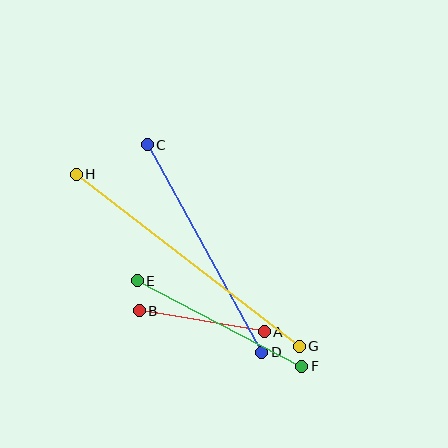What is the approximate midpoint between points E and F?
The midpoint is at approximately (220, 324) pixels.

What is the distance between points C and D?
The distance is approximately 237 pixels.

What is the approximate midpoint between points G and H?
The midpoint is at approximately (188, 260) pixels.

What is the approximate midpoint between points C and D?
The midpoint is at approximately (205, 248) pixels.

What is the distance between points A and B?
The distance is approximately 127 pixels.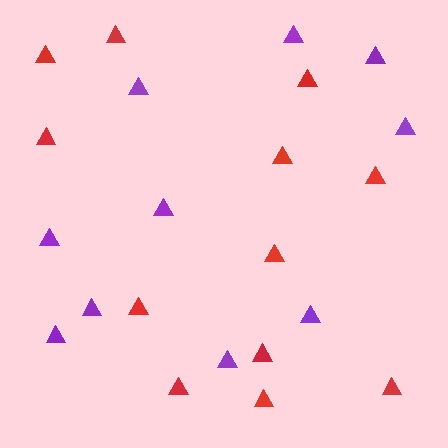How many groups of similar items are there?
There are 2 groups: one group of purple triangles (10) and one group of red triangles (12).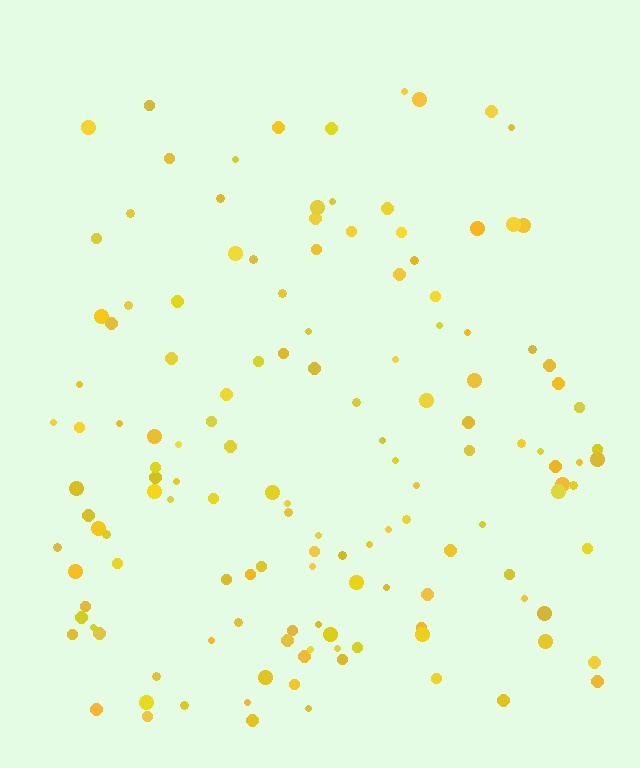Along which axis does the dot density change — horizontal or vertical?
Vertical.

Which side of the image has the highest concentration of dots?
The bottom.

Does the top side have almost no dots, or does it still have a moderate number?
Still a moderate number, just noticeably fewer than the bottom.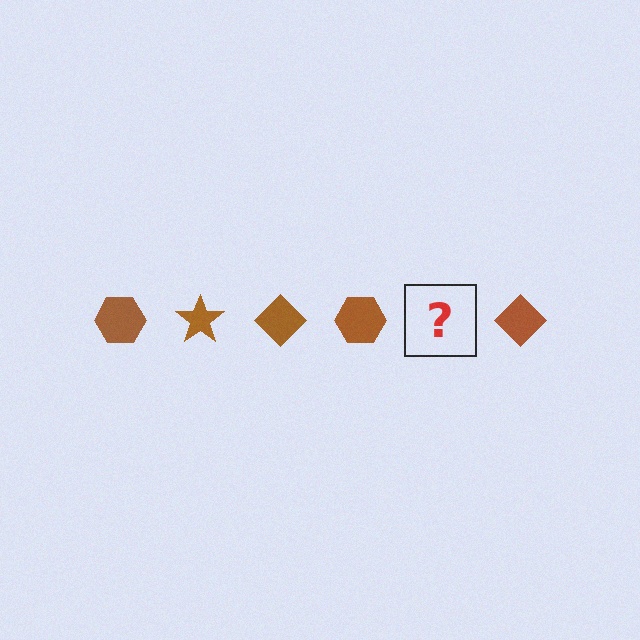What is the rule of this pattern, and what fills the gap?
The rule is that the pattern cycles through hexagon, star, diamond shapes in brown. The gap should be filled with a brown star.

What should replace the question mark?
The question mark should be replaced with a brown star.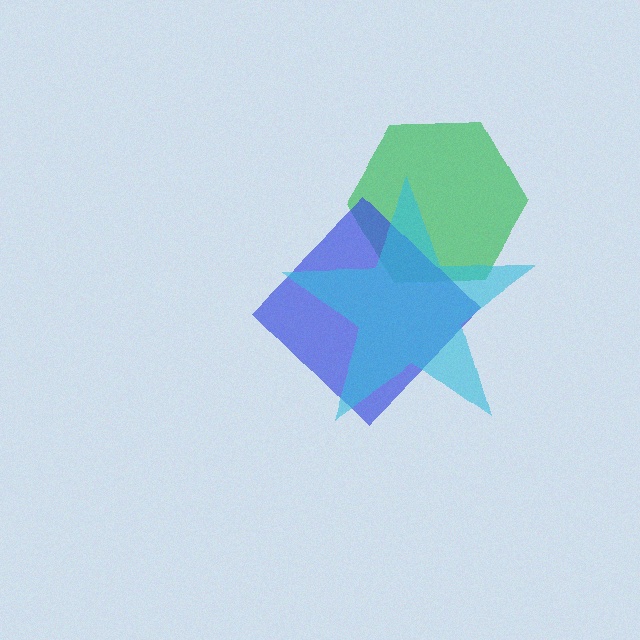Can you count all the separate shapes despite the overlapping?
Yes, there are 3 separate shapes.